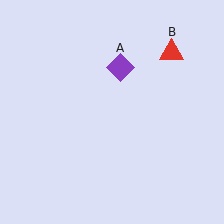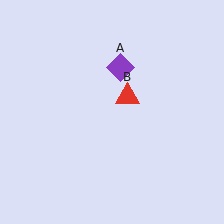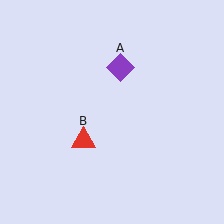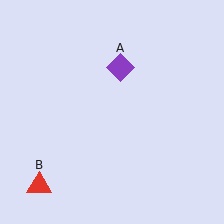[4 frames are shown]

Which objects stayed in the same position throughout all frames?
Purple diamond (object A) remained stationary.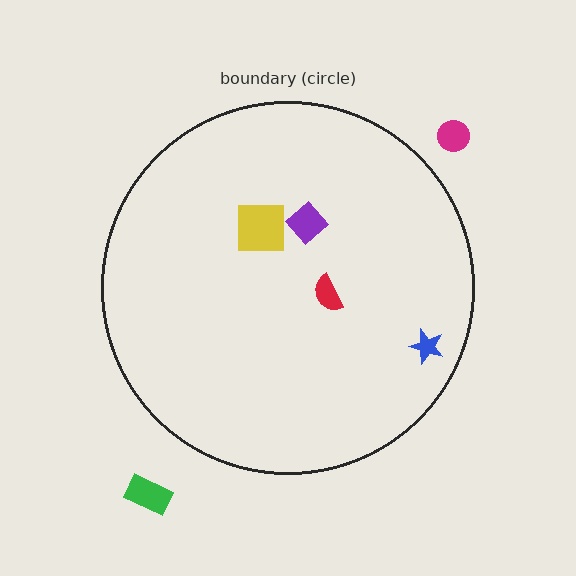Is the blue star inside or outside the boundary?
Inside.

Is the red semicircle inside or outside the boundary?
Inside.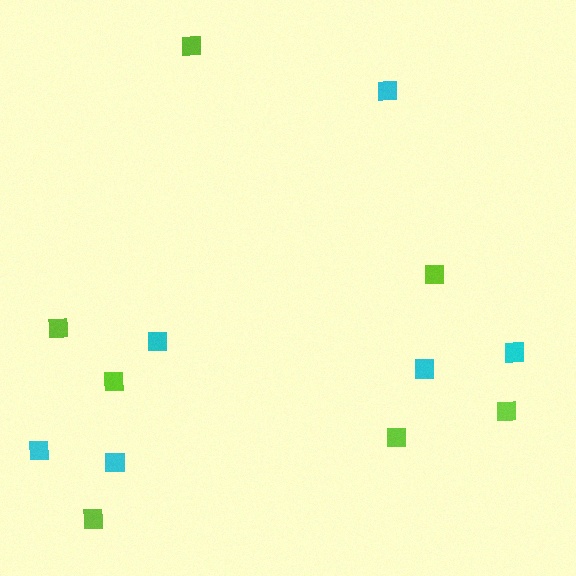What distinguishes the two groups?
There are 2 groups: one group of lime squares (7) and one group of cyan squares (6).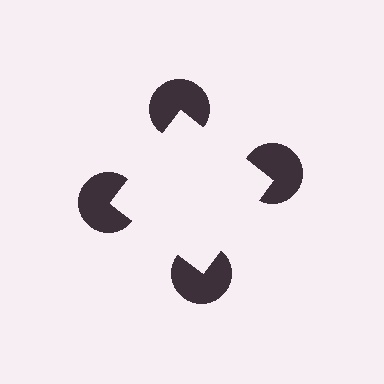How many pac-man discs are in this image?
There are 4 — one at each vertex of the illusory square.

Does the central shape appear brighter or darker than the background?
It typically appears slightly brighter than the background, even though no actual brightness change is drawn.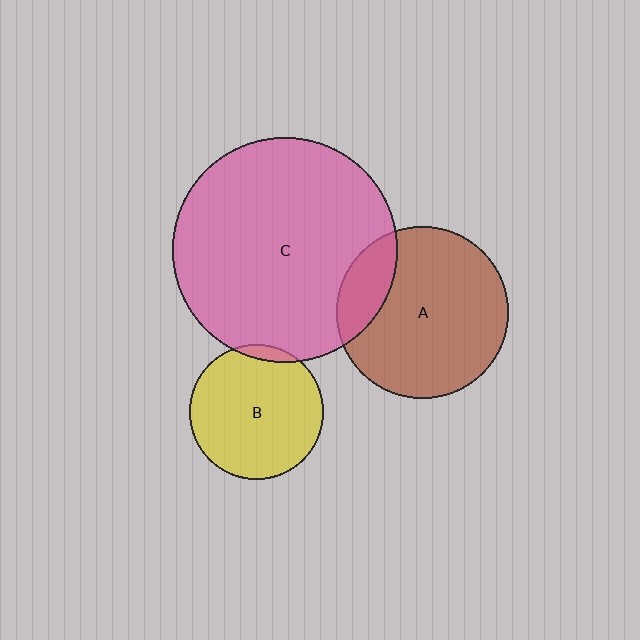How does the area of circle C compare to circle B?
Approximately 2.8 times.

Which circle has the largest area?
Circle C (pink).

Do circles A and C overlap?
Yes.